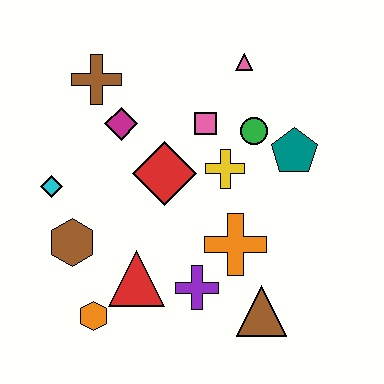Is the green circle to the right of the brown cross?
Yes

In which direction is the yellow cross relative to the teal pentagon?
The yellow cross is to the left of the teal pentagon.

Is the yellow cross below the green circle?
Yes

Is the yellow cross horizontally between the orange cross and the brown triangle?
No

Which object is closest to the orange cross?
The purple cross is closest to the orange cross.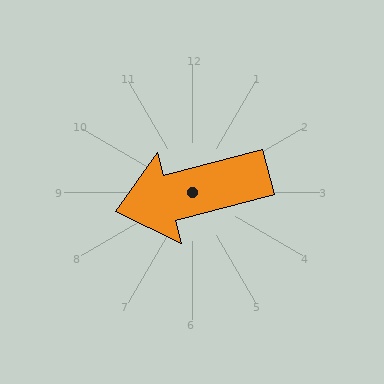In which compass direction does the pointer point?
West.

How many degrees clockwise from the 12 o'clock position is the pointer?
Approximately 255 degrees.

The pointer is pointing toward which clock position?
Roughly 9 o'clock.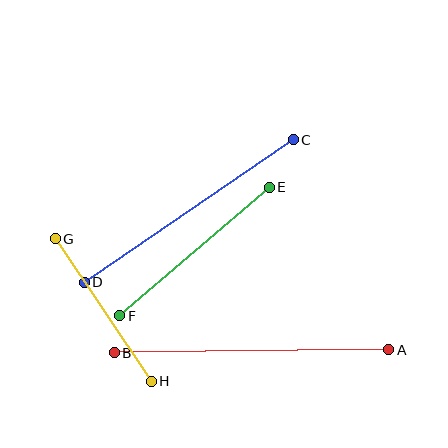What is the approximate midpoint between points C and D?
The midpoint is at approximately (189, 211) pixels.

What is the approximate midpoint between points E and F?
The midpoint is at approximately (195, 251) pixels.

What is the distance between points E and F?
The distance is approximately 197 pixels.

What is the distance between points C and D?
The distance is approximately 253 pixels.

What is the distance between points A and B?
The distance is approximately 275 pixels.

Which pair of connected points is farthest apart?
Points A and B are farthest apart.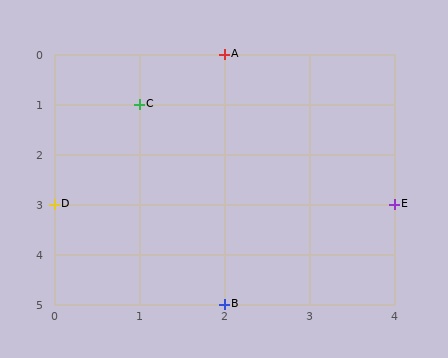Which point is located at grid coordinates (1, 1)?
Point C is at (1, 1).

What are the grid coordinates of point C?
Point C is at grid coordinates (1, 1).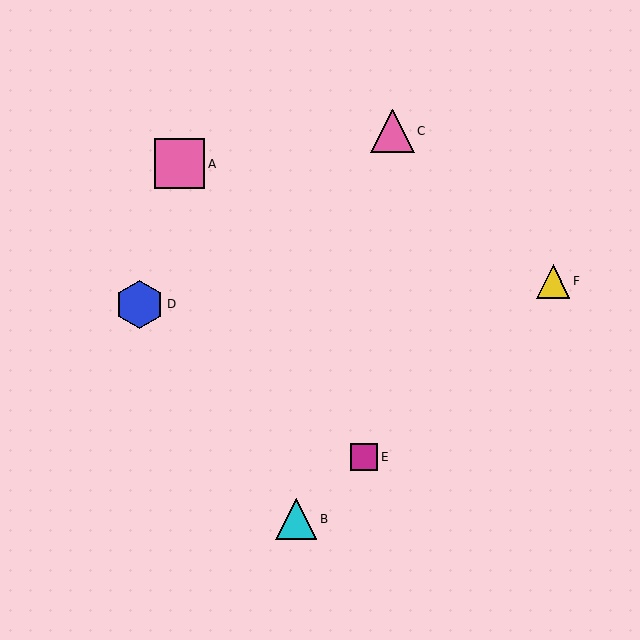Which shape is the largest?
The pink square (labeled A) is the largest.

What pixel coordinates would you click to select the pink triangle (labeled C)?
Click at (392, 131) to select the pink triangle C.